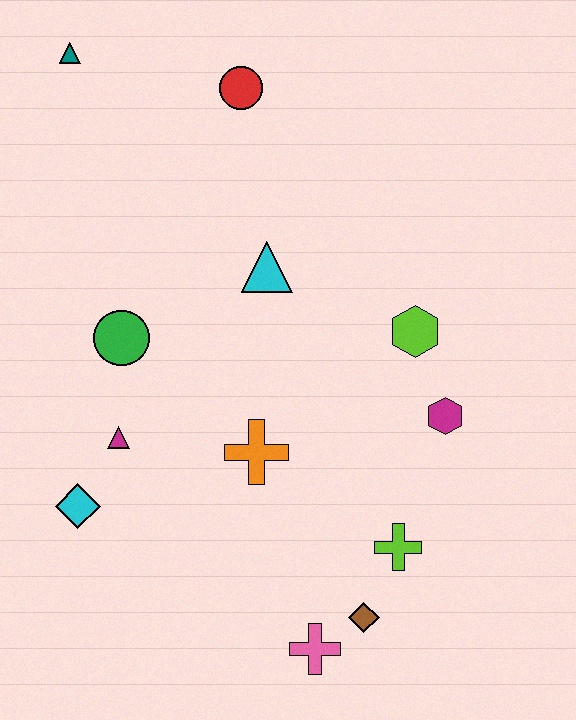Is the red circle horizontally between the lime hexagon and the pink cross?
No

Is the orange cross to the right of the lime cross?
No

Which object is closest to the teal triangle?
The red circle is closest to the teal triangle.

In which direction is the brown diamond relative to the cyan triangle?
The brown diamond is below the cyan triangle.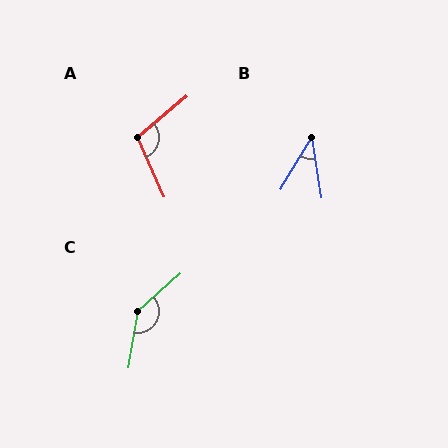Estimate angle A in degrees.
Approximately 106 degrees.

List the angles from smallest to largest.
B (39°), A (106°), C (141°).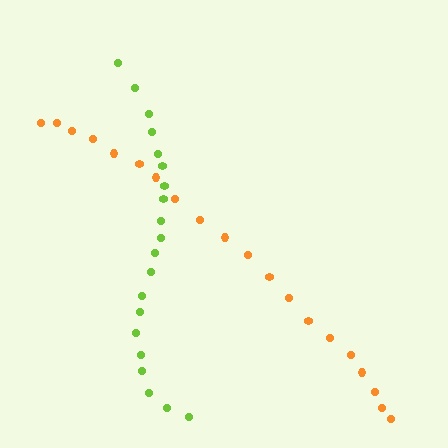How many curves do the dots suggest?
There are 2 distinct paths.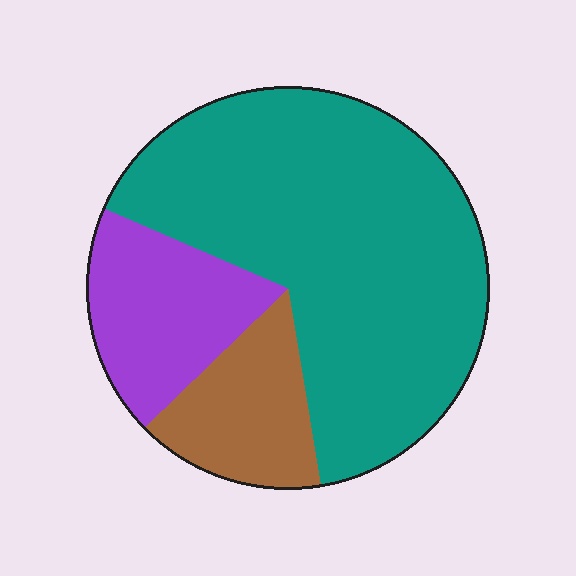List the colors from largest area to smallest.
From largest to smallest: teal, purple, brown.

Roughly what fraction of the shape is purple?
Purple covers roughly 20% of the shape.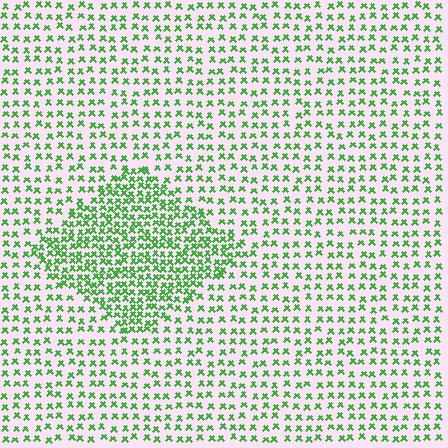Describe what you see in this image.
The image contains small green elements arranged at two different densities. A diamond-shaped region is visible where the elements are more densely packed than the surrounding area.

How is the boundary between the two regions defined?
The boundary is defined by a change in element density (approximately 2.0x ratio). All elements are the same color, size, and shape.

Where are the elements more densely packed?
The elements are more densely packed inside the diamond boundary.